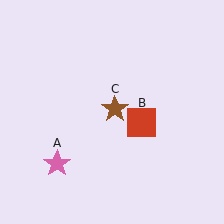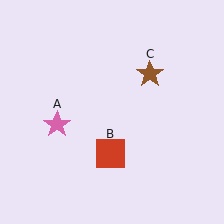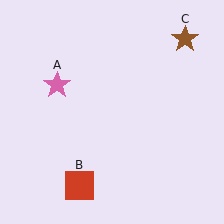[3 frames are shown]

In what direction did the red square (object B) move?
The red square (object B) moved down and to the left.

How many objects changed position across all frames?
3 objects changed position: pink star (object A), red square (object B), brown star (object C).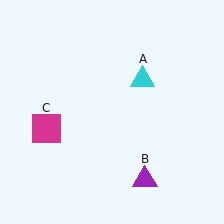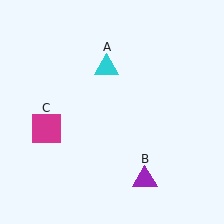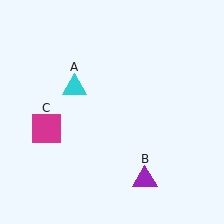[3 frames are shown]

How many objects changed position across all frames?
1 object changed position: cyan triangle (object A).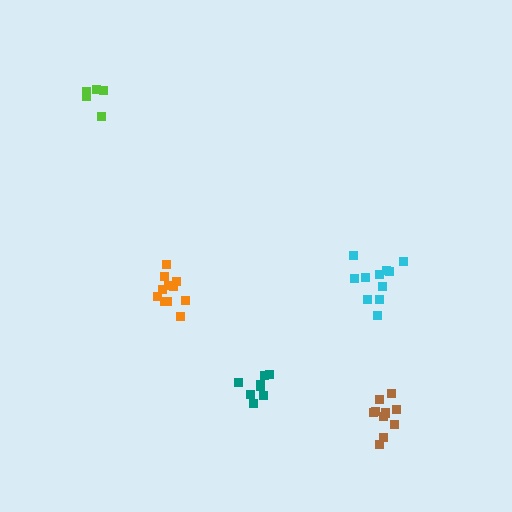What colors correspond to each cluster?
The clusters are colored: teal, cyan, lime, orange, brown.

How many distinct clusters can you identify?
There are 5 distinct clusters.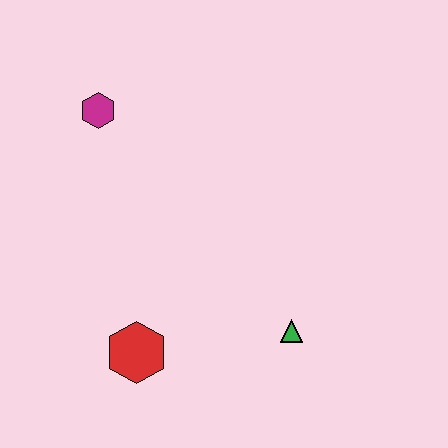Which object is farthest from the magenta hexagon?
The green triangle is farthest from the magenta hexagon.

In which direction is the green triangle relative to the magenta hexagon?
The green triangle is below the magenta hexagon.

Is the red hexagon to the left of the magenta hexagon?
No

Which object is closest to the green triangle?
The red hexagon is closest to the green triangle.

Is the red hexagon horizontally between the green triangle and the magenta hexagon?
Yes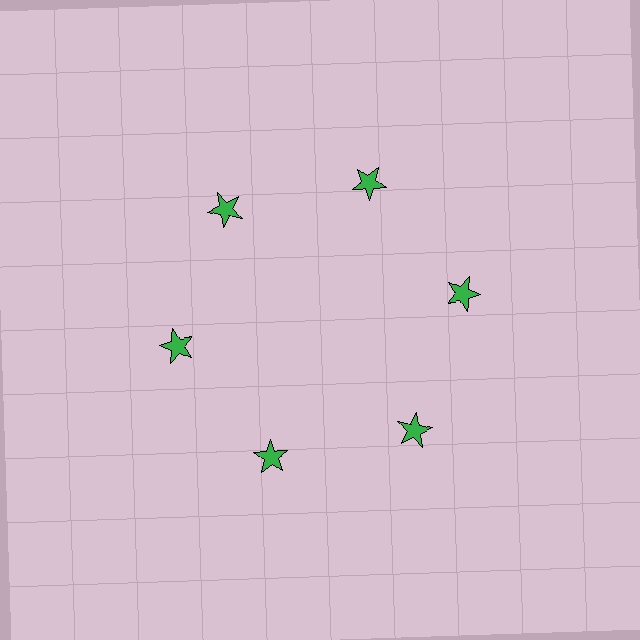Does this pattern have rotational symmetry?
Yes, this pattern has 6-fold rotational symmetry. It looks the same after rotating 60 degrees around the center.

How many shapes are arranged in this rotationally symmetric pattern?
There are 6 shapes, arranged in 6 groups of 1.